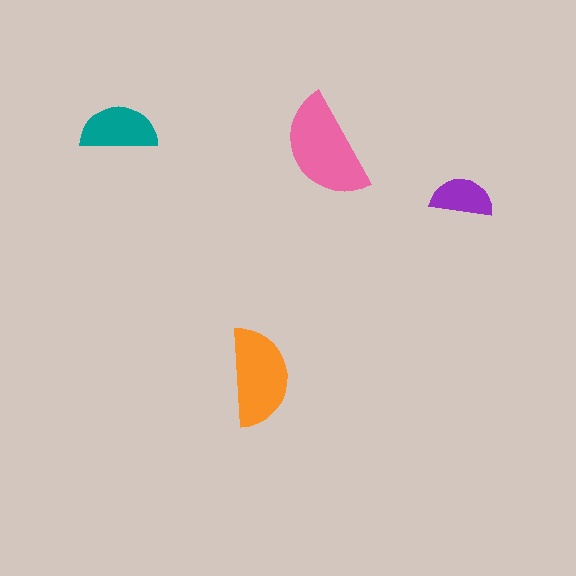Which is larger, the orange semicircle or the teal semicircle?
The orange one.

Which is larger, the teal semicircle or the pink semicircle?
The pink one.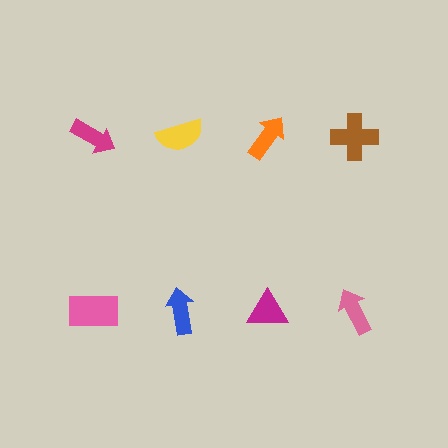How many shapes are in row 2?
4 shapes.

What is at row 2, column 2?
A blue arrow.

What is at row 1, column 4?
A brown cross.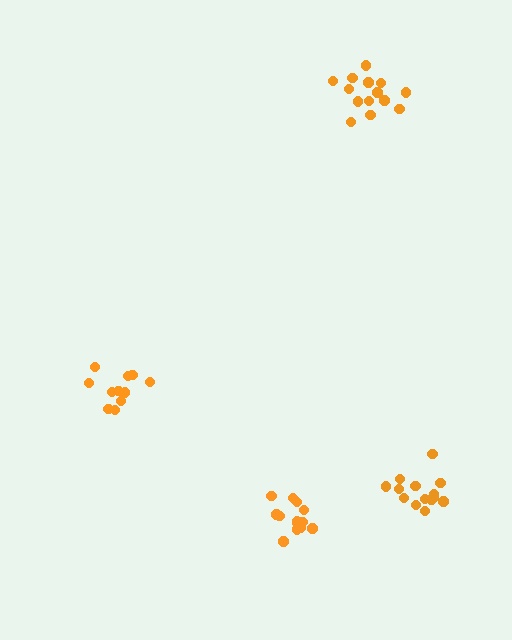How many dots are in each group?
Group 1: 14 dots, Group 2: 14 dots, Group 3: 13 dots, Group 4: 11 dots (52 total).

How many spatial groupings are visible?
There are 4 spatial groupings.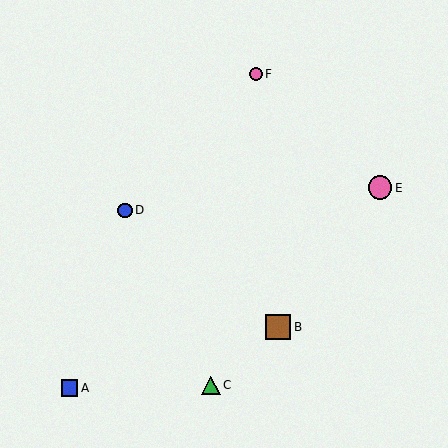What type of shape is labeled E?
Shape E is a pink circle.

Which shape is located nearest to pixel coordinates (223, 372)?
The green triangle (labeled C) at (211, 385) is nearest to that location.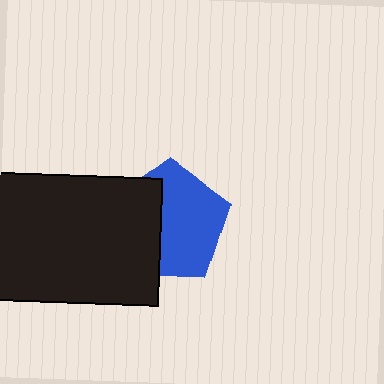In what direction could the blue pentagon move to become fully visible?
The blue pentagon could move right. That would shift it out from behind the black rectangle entirely.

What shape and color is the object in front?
The object in front is a black rectangle.